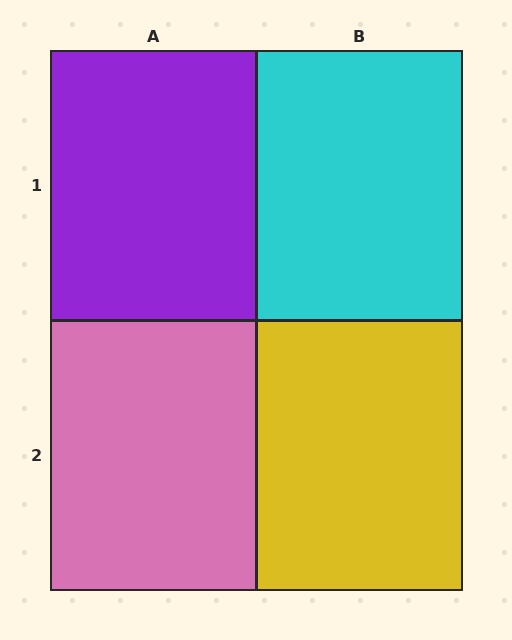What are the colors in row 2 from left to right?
Pink, yellow.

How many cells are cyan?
1 cell is cyan.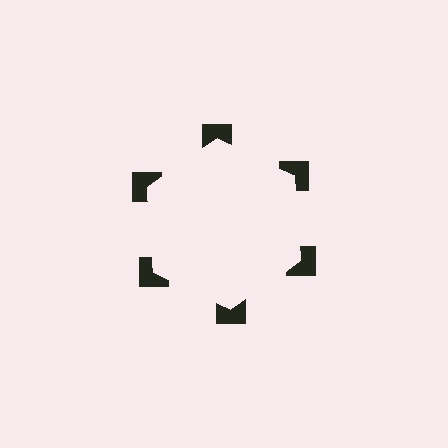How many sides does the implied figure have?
6 sides.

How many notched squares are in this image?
There are 6 — one at each vertex of the illusory hexagon.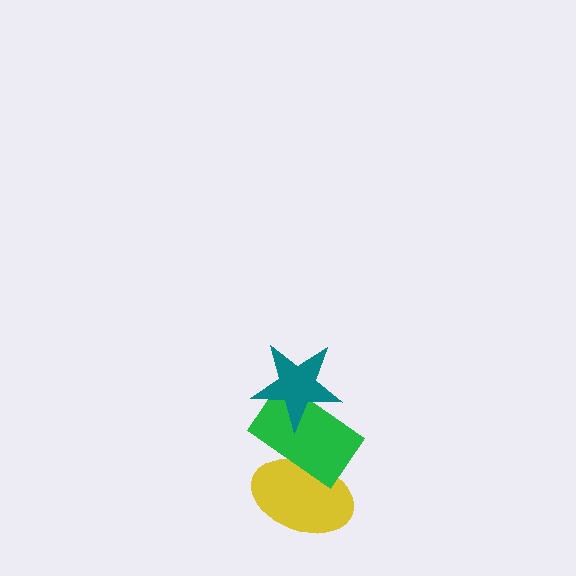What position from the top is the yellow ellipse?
The yellow ellipse is 3rd from the top.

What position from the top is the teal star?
The teal star is 1st from the top.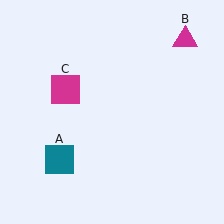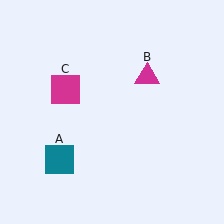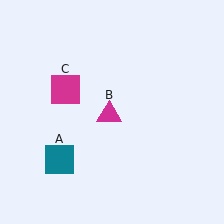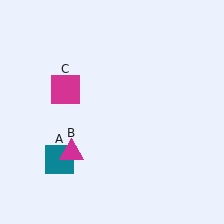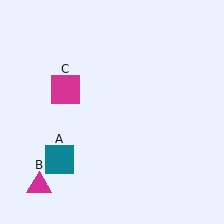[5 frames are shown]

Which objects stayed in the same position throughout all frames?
Teal square (object A) and magenta square (object C) remained stationary.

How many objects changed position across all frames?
1 object changed position: magenta triangle (object B).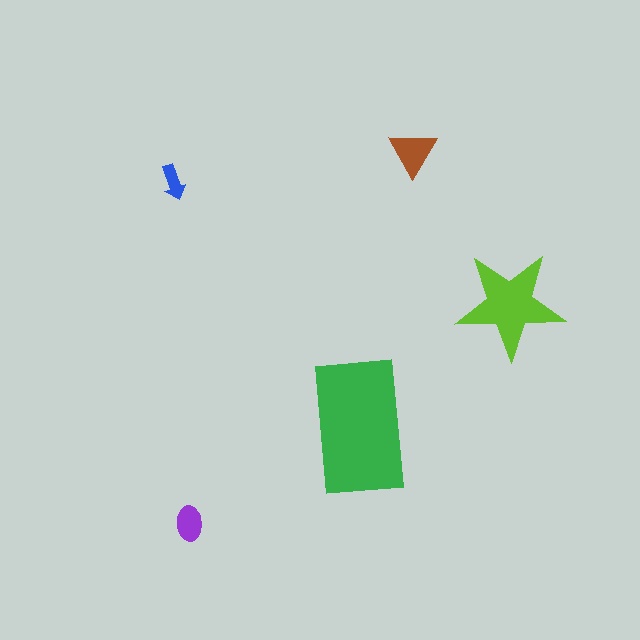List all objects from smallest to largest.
The blue arrow, the purple ellipse, the brown triangle, the lime star, the green rectangle.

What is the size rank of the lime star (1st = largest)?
2nd.